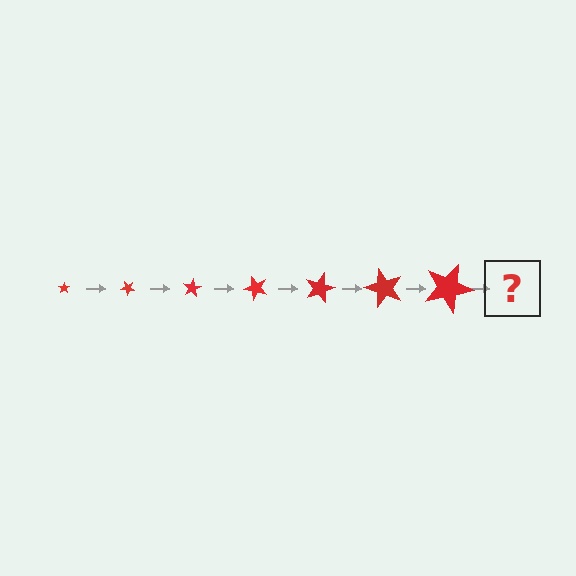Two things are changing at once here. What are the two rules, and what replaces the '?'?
The two rules are that the star grows larger each step and it rotates 40 degrees each step. The '?' should be a star, larger than the previous one and rotated 280 degrees from the start.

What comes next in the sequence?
The next element should be a star, larger than the previous one and rotated 280 degrees from the start.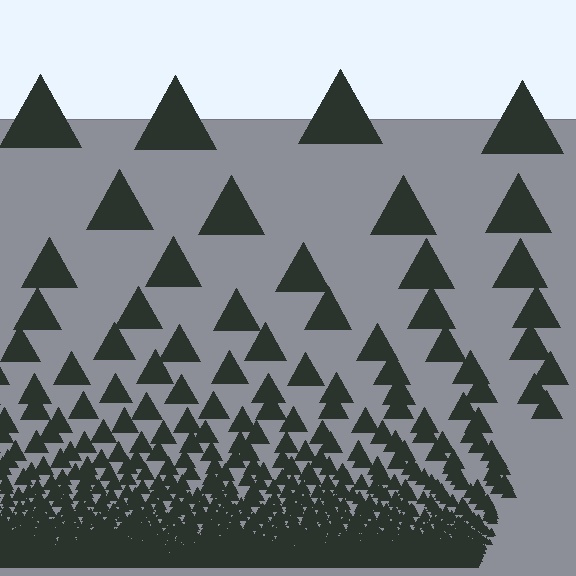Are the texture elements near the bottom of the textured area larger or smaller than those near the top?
Smaller. The gradient is inverted — elements near the bottom are smaller and denser.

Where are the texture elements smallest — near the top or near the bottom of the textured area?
Near the bottom.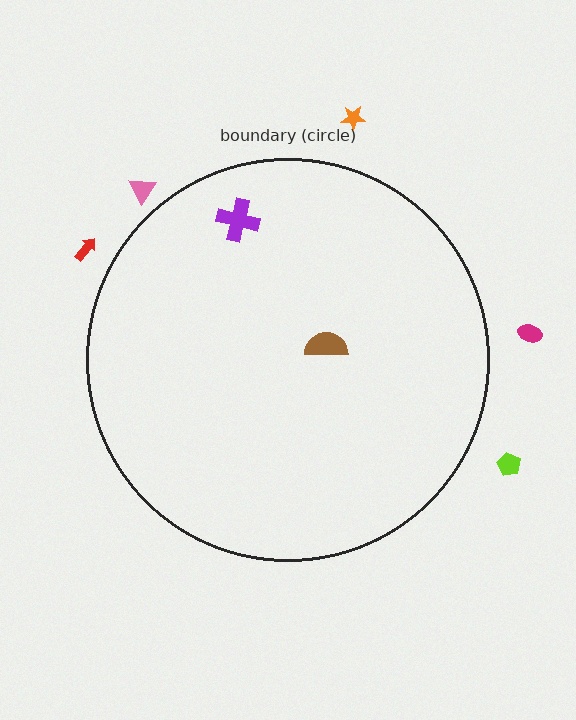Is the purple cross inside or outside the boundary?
Inside.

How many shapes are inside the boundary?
2 inside, 5 outside.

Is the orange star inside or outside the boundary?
Outside.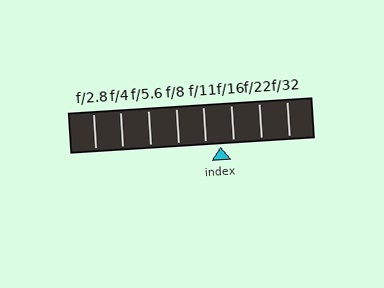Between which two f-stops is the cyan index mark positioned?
The index mark is between f/11 and f/16.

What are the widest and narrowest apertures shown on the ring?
The widest aperture shown is f/2.8 and the narrowest is f/32.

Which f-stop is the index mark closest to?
The index mark is closest to f/16.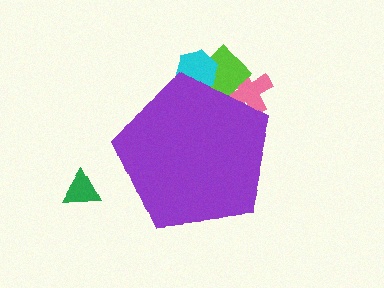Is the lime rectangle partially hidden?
Yes, the lime rectangle is partially hidden behind the purple pentagon.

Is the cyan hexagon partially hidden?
Yes, the cyan hexagon is partially hidden behind the purple pentagon.